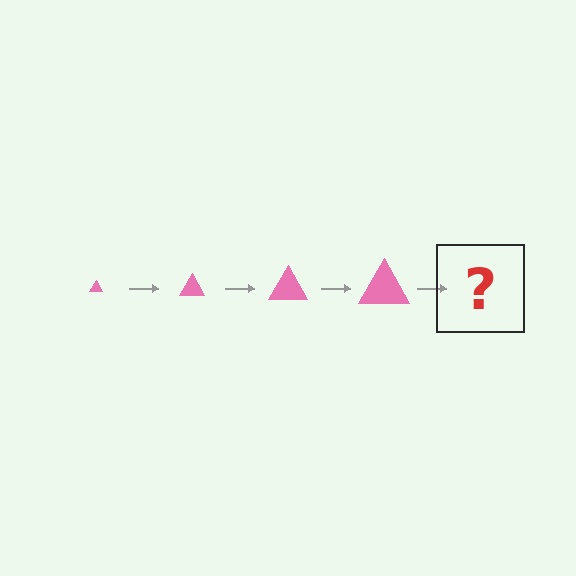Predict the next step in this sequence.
The next step is a pink triangle, larger than the previous one.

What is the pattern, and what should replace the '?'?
The pattern is that the triangle gets progressively larger each step. The '?' should be a pink triangle, larger than the previous one.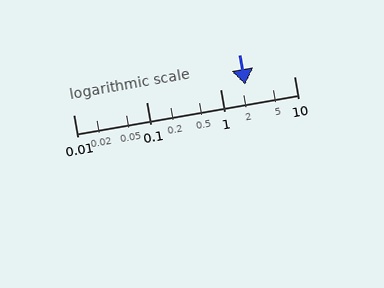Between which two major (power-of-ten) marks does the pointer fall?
The pointer is between 1 and 10.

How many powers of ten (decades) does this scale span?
The scale spans 3 decades, from 0.01 to 10.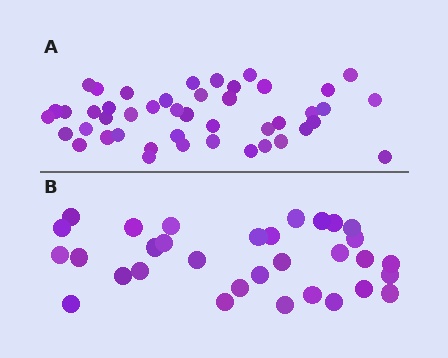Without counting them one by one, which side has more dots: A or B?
Region A (the top region) has more dots.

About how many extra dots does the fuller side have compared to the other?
Region A has approximately 15 more dots than region B.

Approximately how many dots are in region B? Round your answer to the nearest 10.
About 30 dots. (The exact count is 32, which rounds to 30.)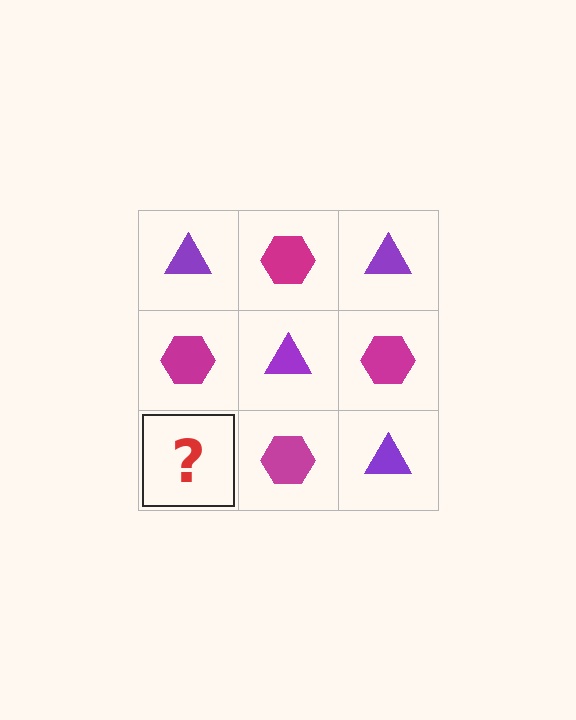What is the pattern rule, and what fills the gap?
The rule is that it alternates purple triangle and magenta hexagon in a checkerboard pattern. The gap should be filled with a purple triangle.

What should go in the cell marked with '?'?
The missing cell should contain a purple triangle.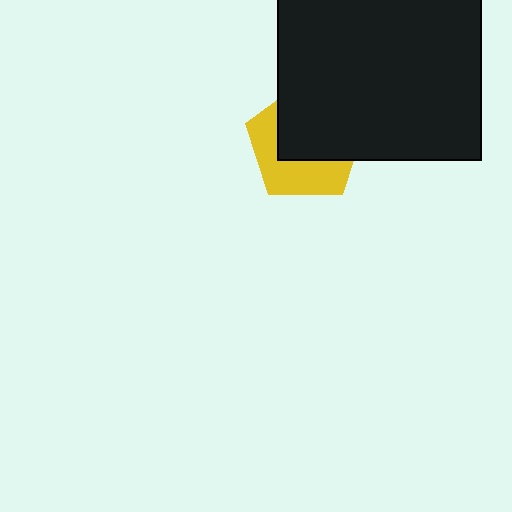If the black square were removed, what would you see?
You would see the complete yellow pentagon.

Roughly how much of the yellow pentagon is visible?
A small part of it is visible (roughly 44%).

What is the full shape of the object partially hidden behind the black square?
The partially hidden object is a yellow pentagon.